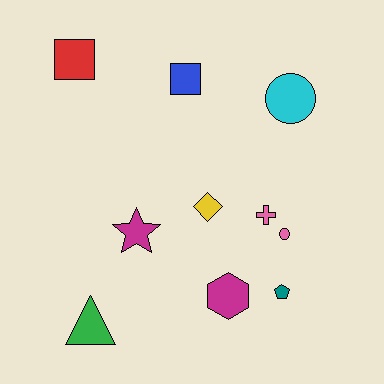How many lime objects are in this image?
There are no lime objects.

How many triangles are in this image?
There is 1 triangle.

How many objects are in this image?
There are 10 objects.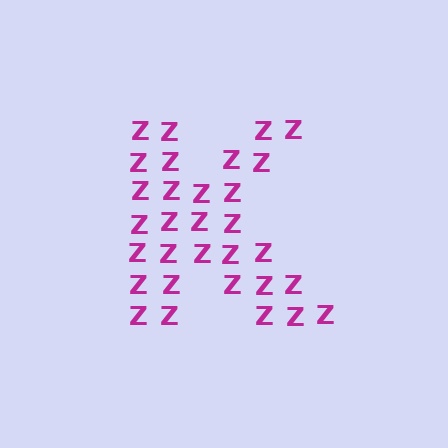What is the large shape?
The large shape is the letter K.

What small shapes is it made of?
It is made of small letter Z's.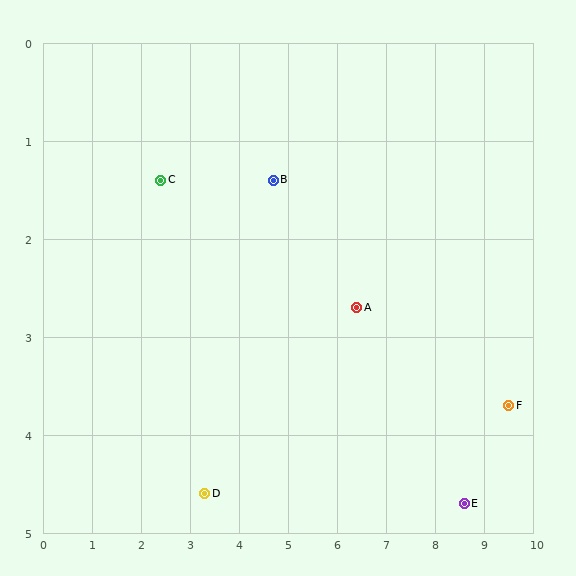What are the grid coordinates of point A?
Point A is at approximately (6.4, 2.7).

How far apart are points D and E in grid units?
Points D and E are about 5.3 grid units apart.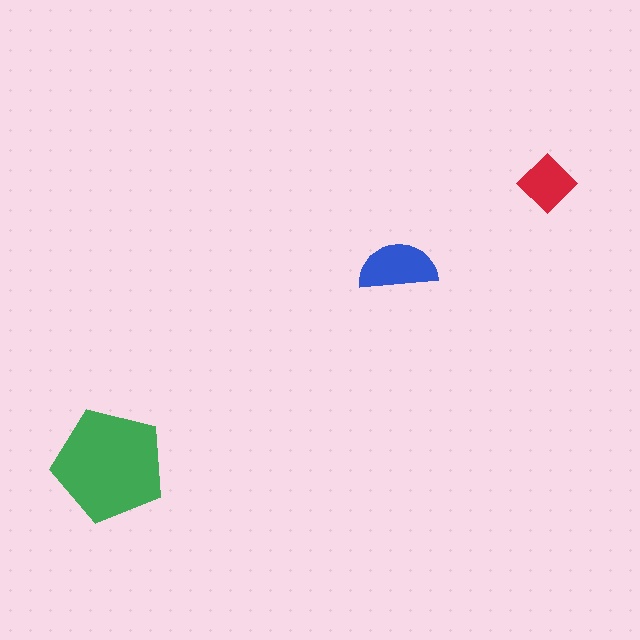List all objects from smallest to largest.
The red diamond, the blue semicircle, the green pentagon.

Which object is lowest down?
The green pentagon is bottommost.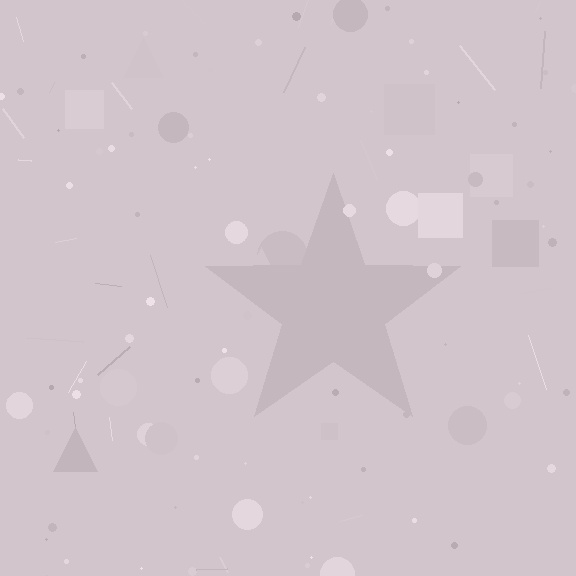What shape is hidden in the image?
A star is hidden in the image.